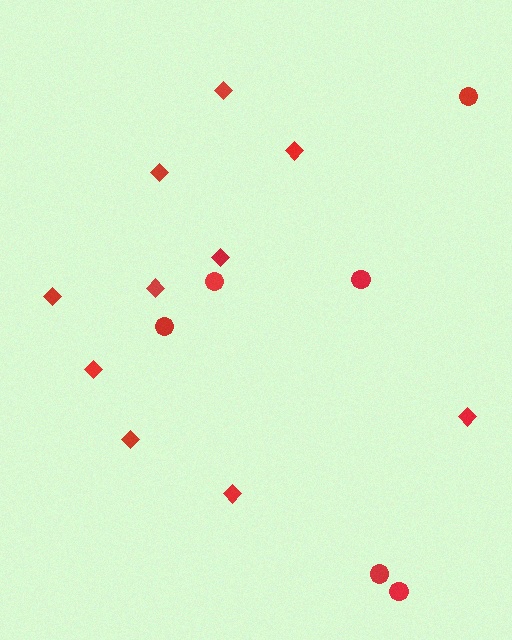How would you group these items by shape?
There are 2 groups: one group of diamonds (10) and one group of circles (6).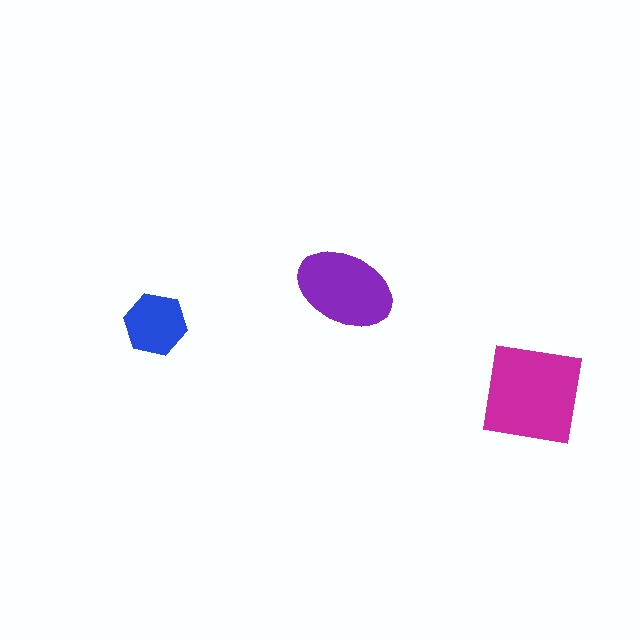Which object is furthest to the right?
The magenta square is rightmost.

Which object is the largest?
The magenta square.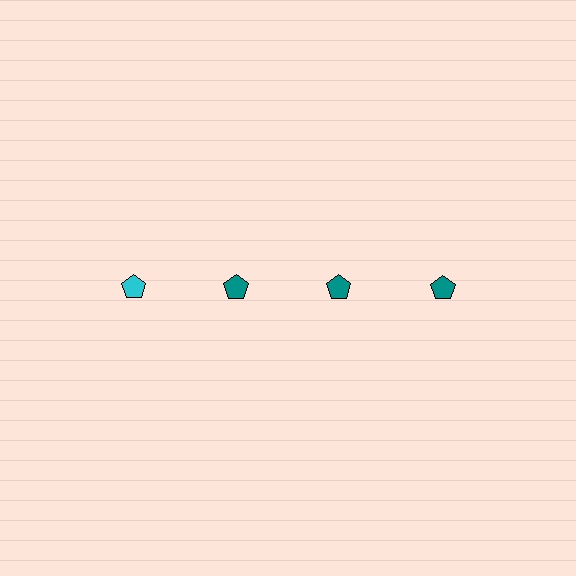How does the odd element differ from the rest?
It has a different color: cyan instead of teal.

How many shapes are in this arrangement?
There are 4 shapes arranged in a grid pattern.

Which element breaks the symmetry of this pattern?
The cyan pentagon in the top row, leftmost column breaks the symmetry. All other shapes are teal pentagons.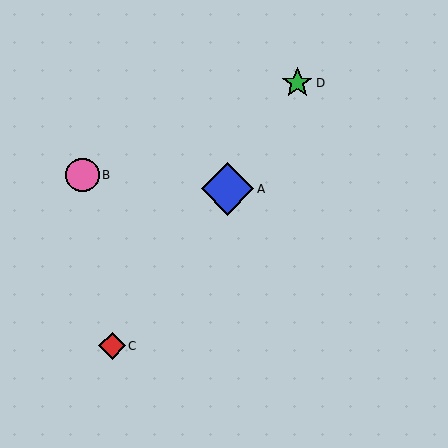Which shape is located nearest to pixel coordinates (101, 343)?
The red diamond (labeled C) at (112, 346) is nearest to that location.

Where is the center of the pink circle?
The center of the pink circle is at (83, 175).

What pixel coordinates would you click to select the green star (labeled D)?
Click at (297, 83) to select the green star D.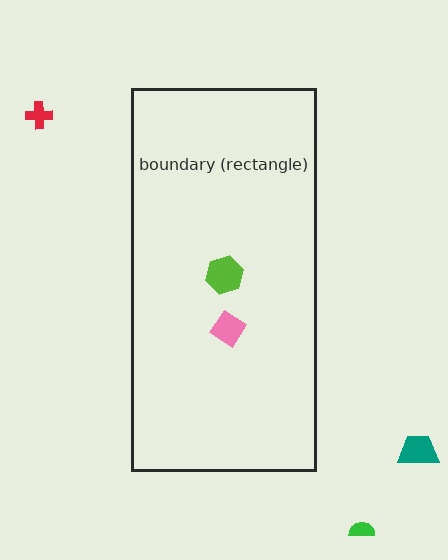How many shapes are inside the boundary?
2 inside, 3 outside.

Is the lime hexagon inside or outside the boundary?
Inside.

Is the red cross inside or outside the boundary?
Outside.